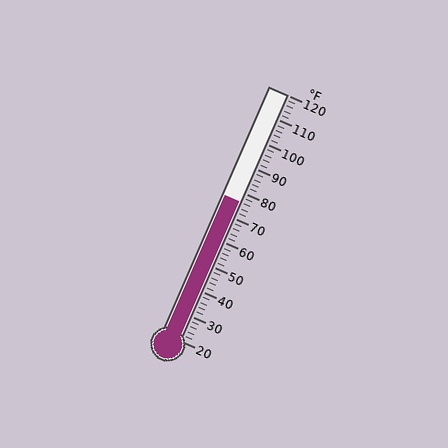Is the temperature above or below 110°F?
The temperature is below 110°F.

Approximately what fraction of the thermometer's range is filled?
The thermometer is filled to approximately 55% of its range.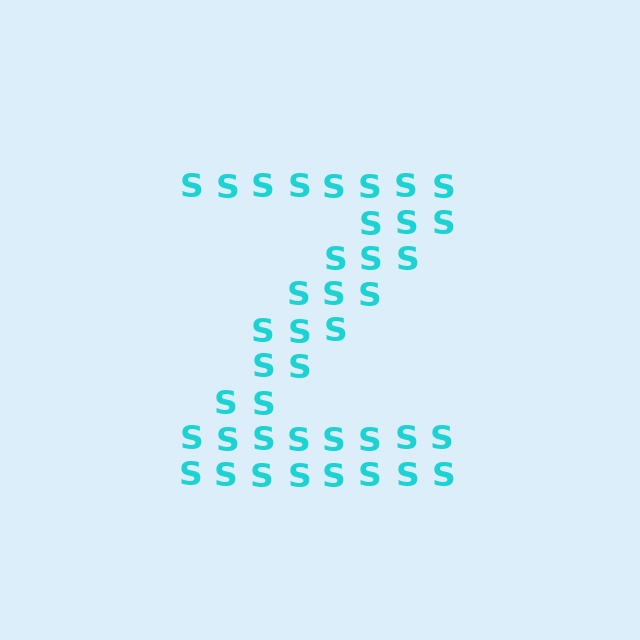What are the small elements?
The small elements are letter S's.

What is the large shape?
The large shape is the letter Z.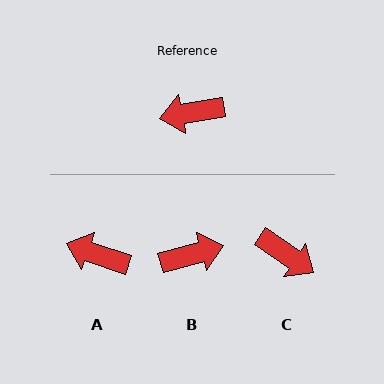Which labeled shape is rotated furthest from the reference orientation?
B, about 174 degrees away.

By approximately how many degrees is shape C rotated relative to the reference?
Approximately 136 degrees counter-clockwise.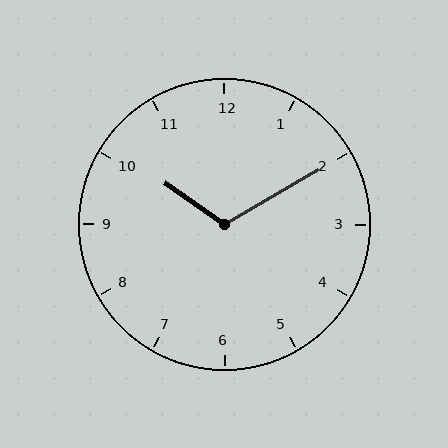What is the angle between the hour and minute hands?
Approximately 115 degrees.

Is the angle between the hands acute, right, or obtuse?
It is obtuse.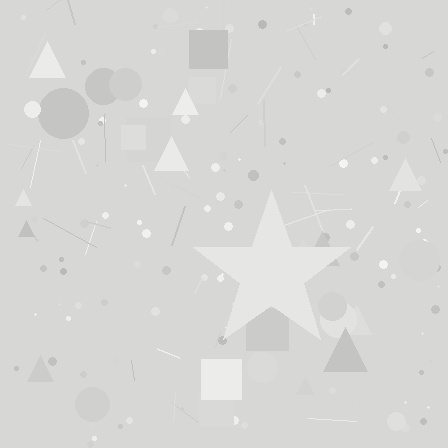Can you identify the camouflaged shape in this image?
The camouflaged shape is a star.